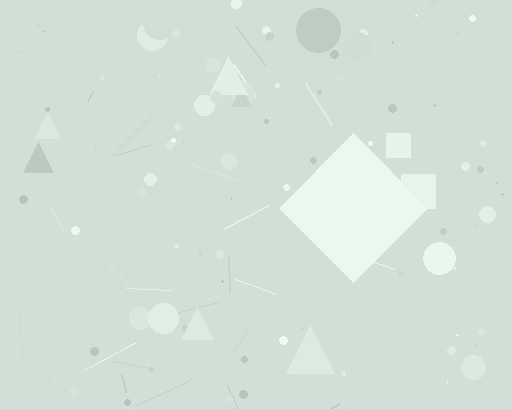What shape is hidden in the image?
A diamond is hidden in the image.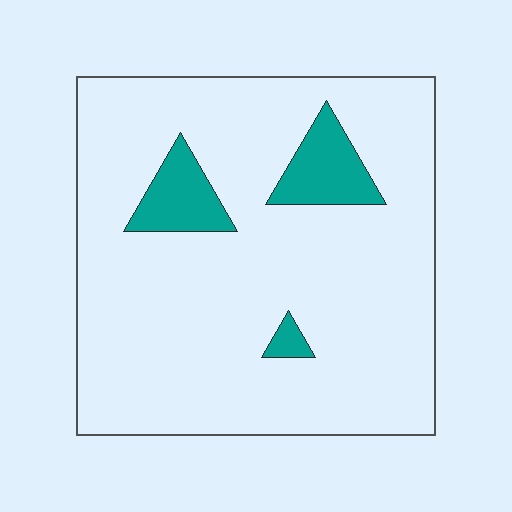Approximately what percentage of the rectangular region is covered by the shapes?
Approximately 10%.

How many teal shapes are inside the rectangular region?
3.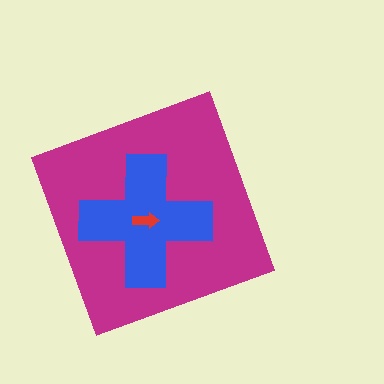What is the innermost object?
The red arrow.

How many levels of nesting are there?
3.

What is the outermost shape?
The magenta diamond.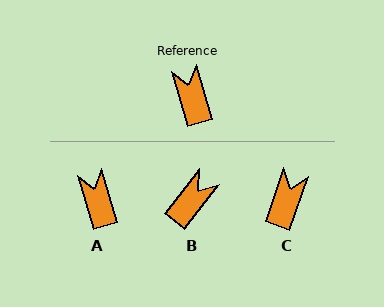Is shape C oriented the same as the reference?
No, it is off by about 35 degrees.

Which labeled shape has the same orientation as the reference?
A.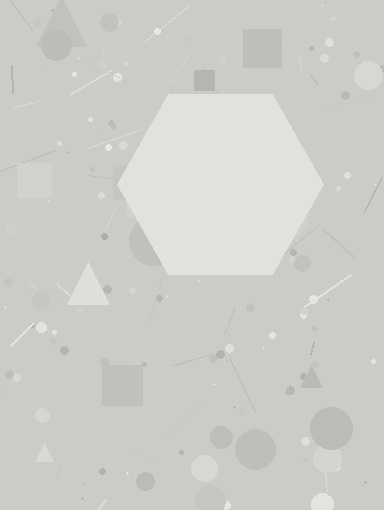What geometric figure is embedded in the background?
A hexagon is embedded in the background.